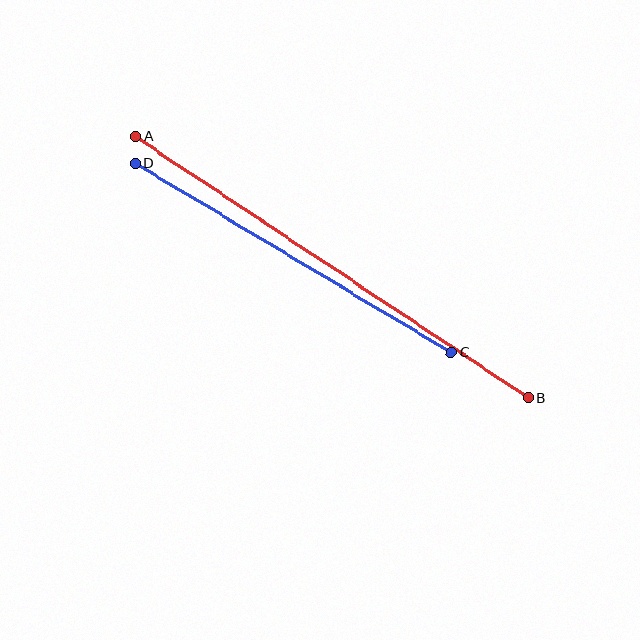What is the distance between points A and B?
The distance is approximately 472 pixels.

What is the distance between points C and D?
The distance is approximately 368 pixels.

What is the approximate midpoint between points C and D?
The midpoint is at approximately (294, 258) pixels.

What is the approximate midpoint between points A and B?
The midpoint is at approximately (332, 267) pixels.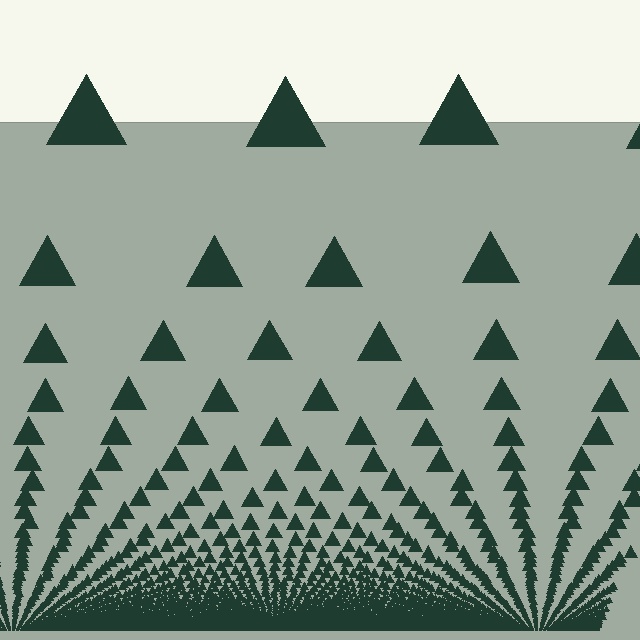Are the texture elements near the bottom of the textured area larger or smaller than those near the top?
Smaller. The gradient is inverted — elements near the bottom are smaller and denser.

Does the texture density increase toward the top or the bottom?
Density increases toward the bottom.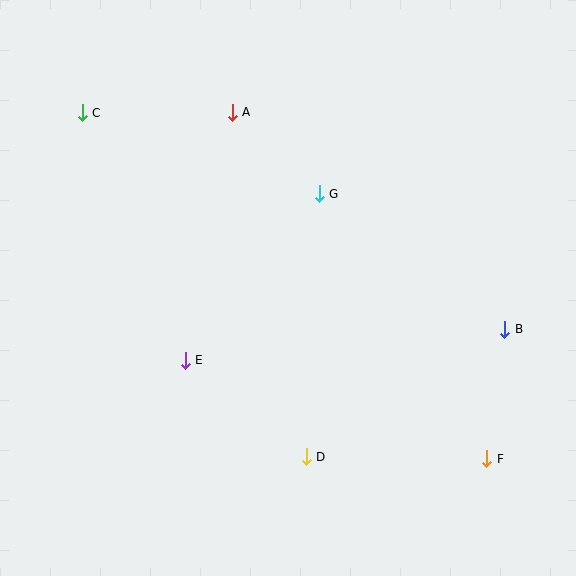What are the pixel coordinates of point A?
Point A is at (232, 112).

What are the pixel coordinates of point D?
Point D is at (306, 457).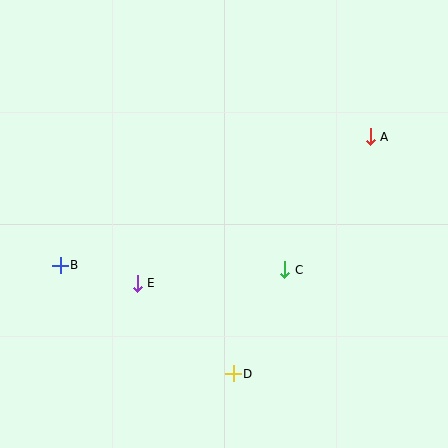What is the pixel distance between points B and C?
The distance between B and C is 224 pixels.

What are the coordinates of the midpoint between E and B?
The midpoint between E and B is at (99, 274).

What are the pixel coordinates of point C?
Point C is at (285, 270).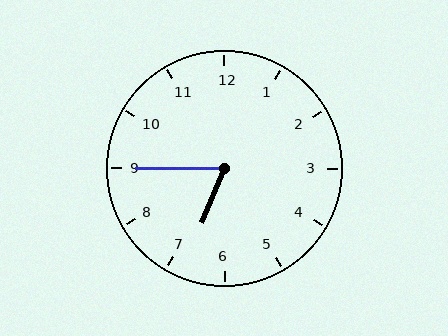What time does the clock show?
6:45.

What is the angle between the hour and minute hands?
Approximately 68 degrees.